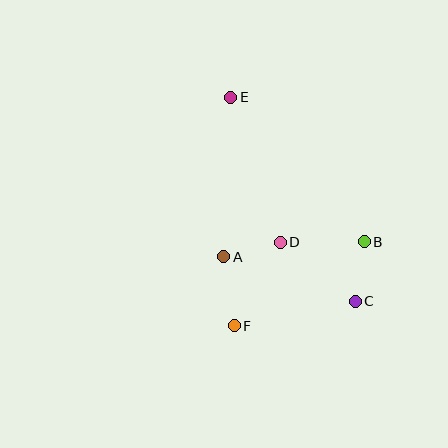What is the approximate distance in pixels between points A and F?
The distance between A and F is approximately 70 pixels.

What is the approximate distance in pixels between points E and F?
The distance between E and F is approximately 229 pixels.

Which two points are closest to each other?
Points A and D are closest to each other.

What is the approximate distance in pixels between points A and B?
The distance between A and B is approximately 141 pixels.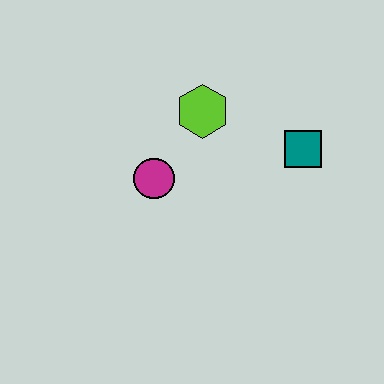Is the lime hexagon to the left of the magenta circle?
No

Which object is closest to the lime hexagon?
The magenta circle is closest to the lime hexagon.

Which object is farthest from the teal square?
The magenta circle is farthest from the teal square.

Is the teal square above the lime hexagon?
No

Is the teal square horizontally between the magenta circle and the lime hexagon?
No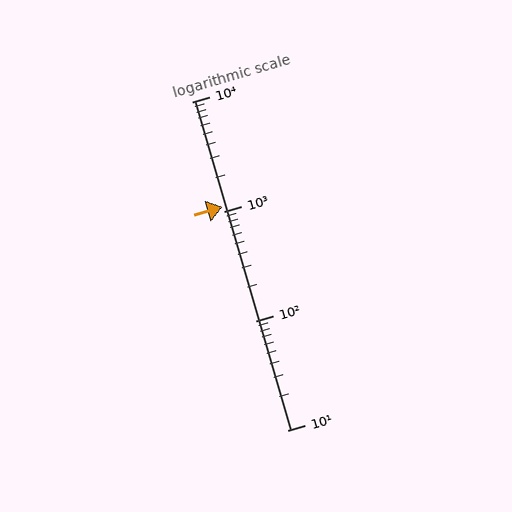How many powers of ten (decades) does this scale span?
The scale spans 3 decades, from 10 to 10000.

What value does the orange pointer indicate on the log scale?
The pointer indicates approximately 1100.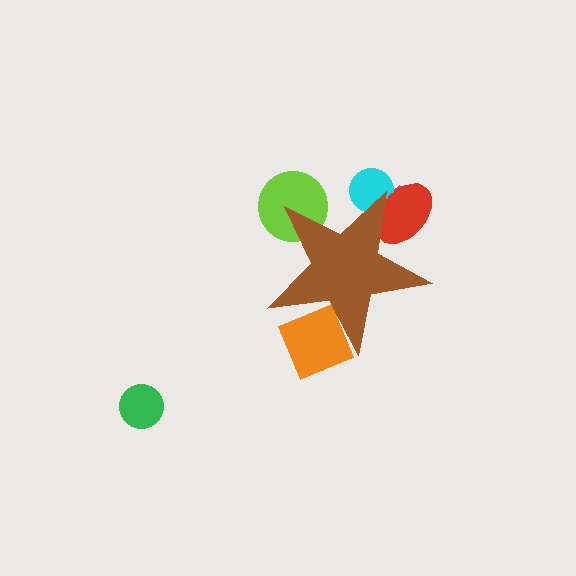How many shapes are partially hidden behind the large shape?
5 shapes are partially hidden.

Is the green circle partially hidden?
No, the green circle is fully visible.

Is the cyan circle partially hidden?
Yes, the cyan circle is partially hidden behind the brown star.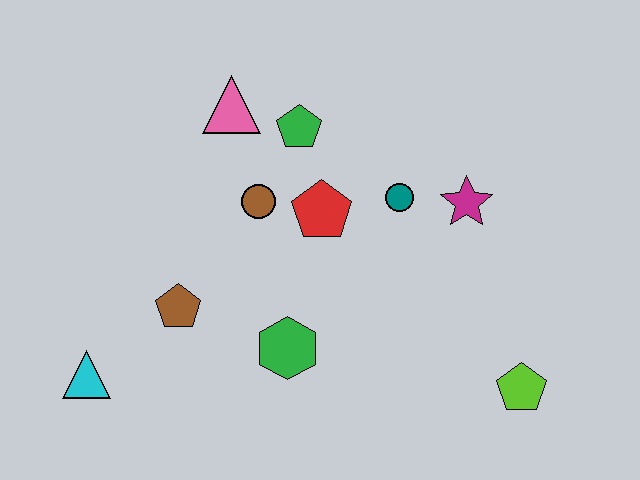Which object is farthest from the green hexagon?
The pink triangle is farthest from the green hexagon.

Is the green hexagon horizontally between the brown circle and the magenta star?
Yes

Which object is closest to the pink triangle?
The green pentagon is closest to the pink triangle.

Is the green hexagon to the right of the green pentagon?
No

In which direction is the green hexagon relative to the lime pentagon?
The green hexagon is to the left of the lime pentagon.